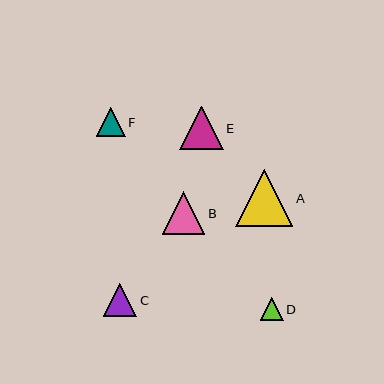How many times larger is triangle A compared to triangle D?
Triangle A is approximately 2.4 times the size of triangle D.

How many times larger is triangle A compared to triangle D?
Triangle A is approximately 2.4 times the size of triangle D.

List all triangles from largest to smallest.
From largest to smallest: A, E, B, C, F, D.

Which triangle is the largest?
Triangle A is the largest with a size of approximately 57 pixels.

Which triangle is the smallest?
Triangle D is the smallest with a size of approximately 23 pixels.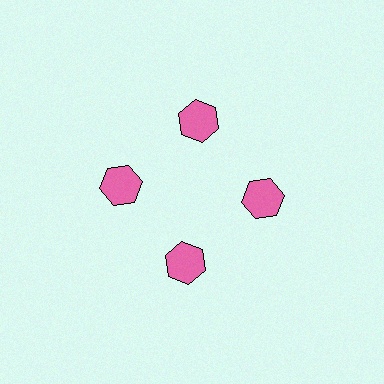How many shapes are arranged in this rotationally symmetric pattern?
There are 4 shapes, arranged in 4 groups of 1.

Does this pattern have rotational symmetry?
Yes, this pattern has 4-fold rotational symmetry. It looks the same after rotating 90 degrees around the center.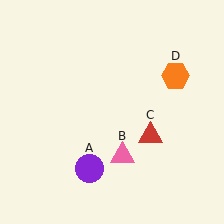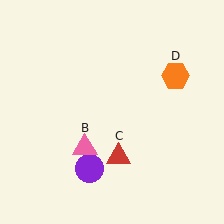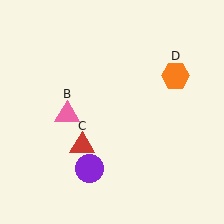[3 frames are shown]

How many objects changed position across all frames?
2 objects changed position: pink triangle (object B), red triangle (object C).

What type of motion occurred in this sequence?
The pink triangle (object B), red triangle (object C) rotated clockwise around the center of the scene.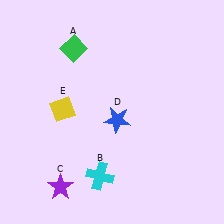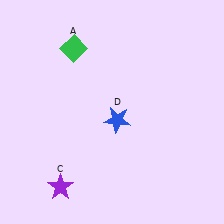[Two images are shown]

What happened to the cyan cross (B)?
The cyan cross (B) was removed in Image 2. It was in the bottom-left area of Image 1.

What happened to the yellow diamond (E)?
The yellow diamond (E) was removed in Image 2. It was in the top-left area of Image 1.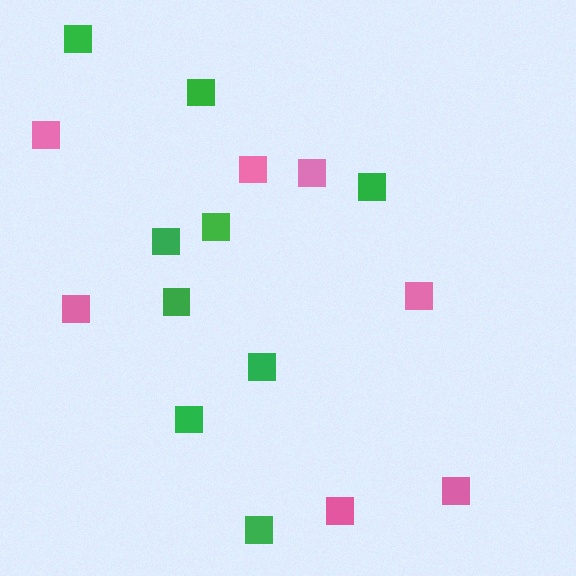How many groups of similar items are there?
There are 2 groups: one group of green squares (9) and one group of pink squares (7).